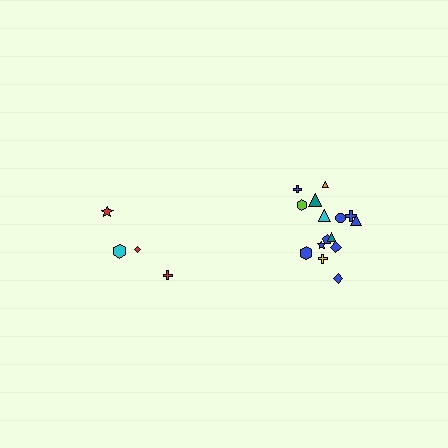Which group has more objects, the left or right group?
The right group.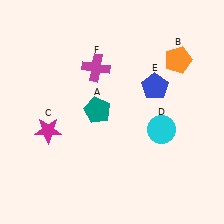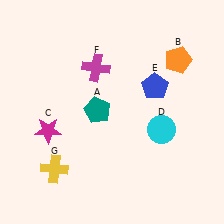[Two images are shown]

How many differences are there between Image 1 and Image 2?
There is 1 difference between the two images.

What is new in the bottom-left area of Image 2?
A yellow cross (G) was added in the bottom-left area of Image 2.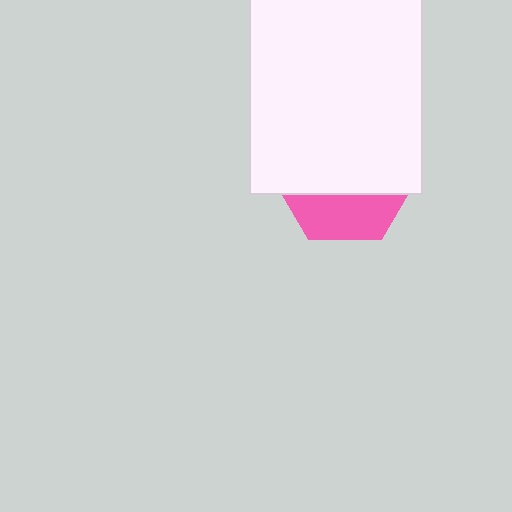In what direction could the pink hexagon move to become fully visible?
The pink hexagon could move down. That would shift it out from behind the white rectangle entirely.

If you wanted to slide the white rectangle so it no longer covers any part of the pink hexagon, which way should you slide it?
Slide it up — that is the most direct way to separate the two shapes.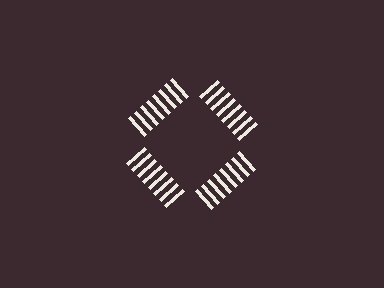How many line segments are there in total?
32 — 8 along each of the 4 edges.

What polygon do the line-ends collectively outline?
An illusory square — the line segments terminate on its edges but no continuous stroke is drawn.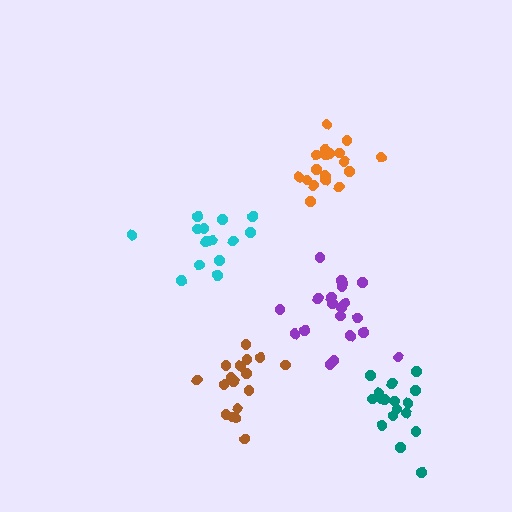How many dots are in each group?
Group 1: 18 dots, Group 2: 17 dots, Group 3: 15 dots, Group 4: 20 dots, Group 5: 17 dots (87 total).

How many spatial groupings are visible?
There are 5 spatial groupings.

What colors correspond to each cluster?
The clusters are colored: orange, brown, cyan, purple, teal.